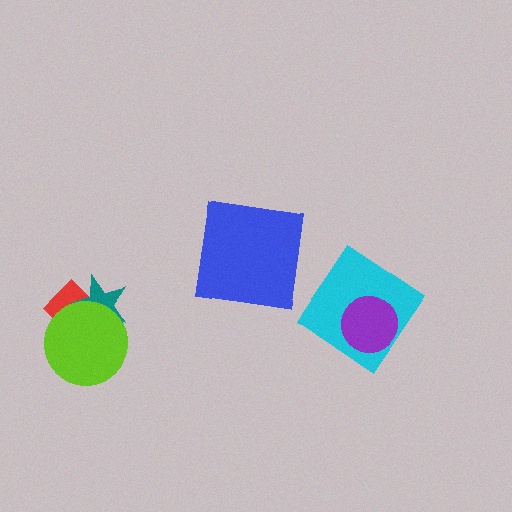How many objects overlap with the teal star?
2 objects overlap with the teal star.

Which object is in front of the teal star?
The lime circle is in front of the teal star.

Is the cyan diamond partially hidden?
Yes, it is partially covered by another shape.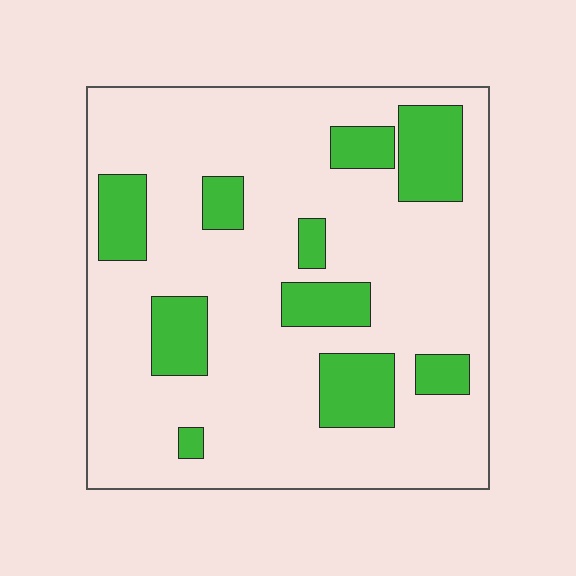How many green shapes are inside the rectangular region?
10.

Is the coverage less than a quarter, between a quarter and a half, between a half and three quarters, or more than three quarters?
Less than a quarter.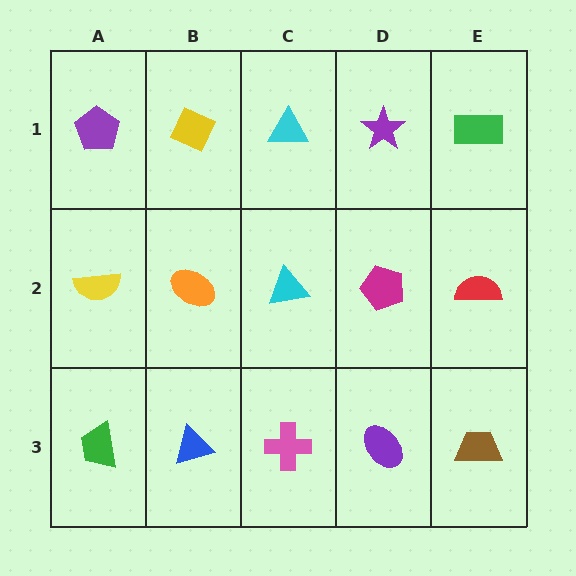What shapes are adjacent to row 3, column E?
A red semicircle (row 2, column E), a purple ellipse (row 3, column D).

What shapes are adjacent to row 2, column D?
A purple star (row 1, column D), a purple ellipse (row 3, column D), a cyan triangle (row 2, column C), a red semicircle (row 2, column E).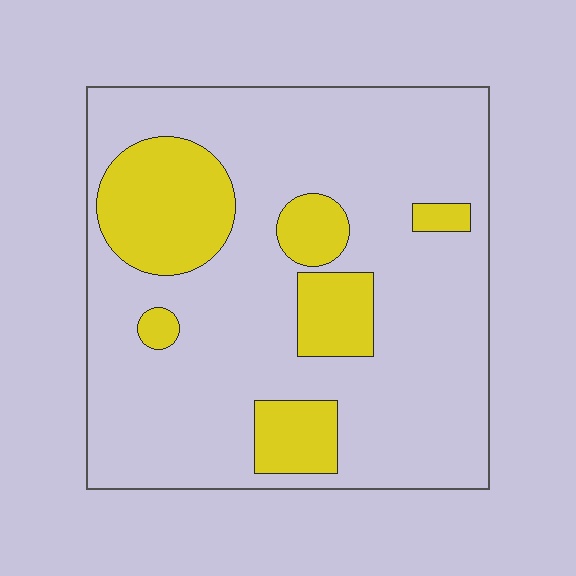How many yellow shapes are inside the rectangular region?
6.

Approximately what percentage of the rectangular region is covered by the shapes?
Approximately 20%.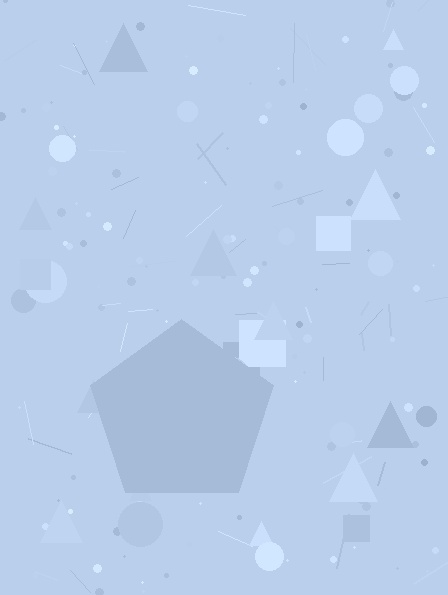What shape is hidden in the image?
A pentagon is hidden in the image.